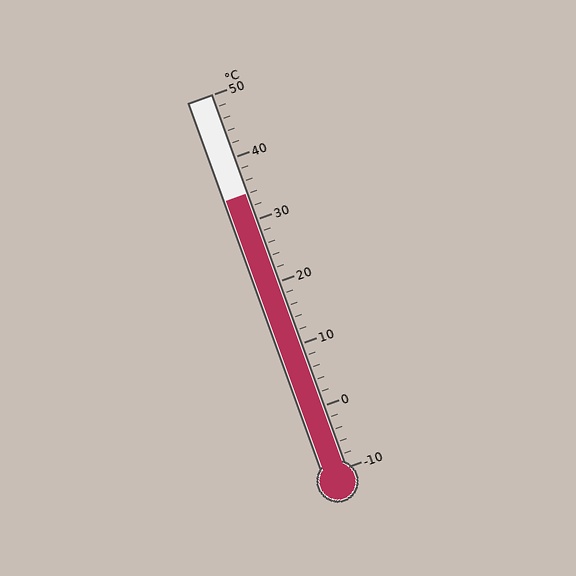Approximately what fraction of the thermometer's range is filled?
The thermometer is filled to approximately 75% of its range.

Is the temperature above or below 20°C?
The temperature is above 20°C.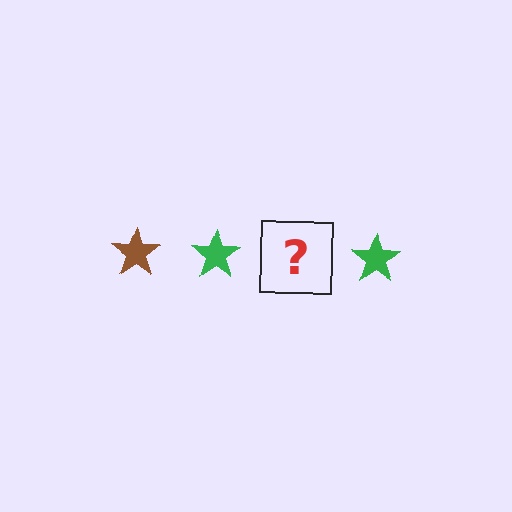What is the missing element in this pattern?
The missing element is a brown star.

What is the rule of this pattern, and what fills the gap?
The rule is that the pattern cycles through brown, green stars. The gap should be filled with a brown star.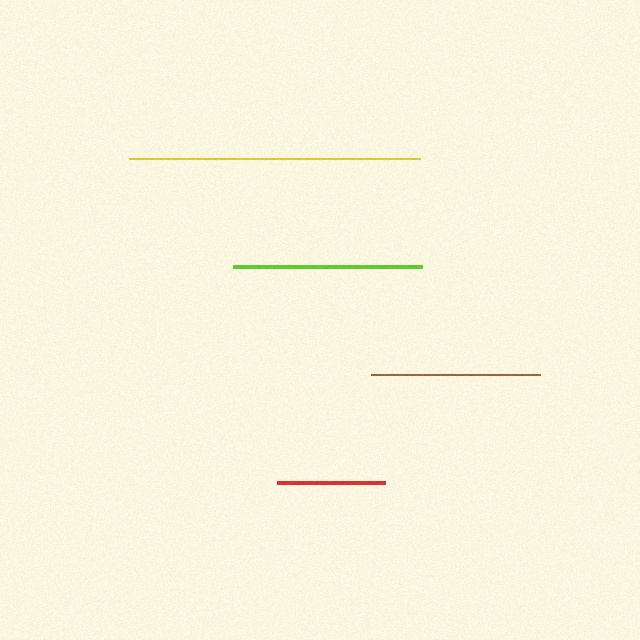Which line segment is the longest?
The yellow line is the longest at approximately 291 pixels.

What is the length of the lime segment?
The lime segment is approximately 189 pixels long.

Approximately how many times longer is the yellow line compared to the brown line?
The yellow line is approximately 1.7 times the length of the brown line.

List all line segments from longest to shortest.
From longest to shortest: yellow, lime, brown, red.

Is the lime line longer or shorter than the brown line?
The lime line is longer than the brown line.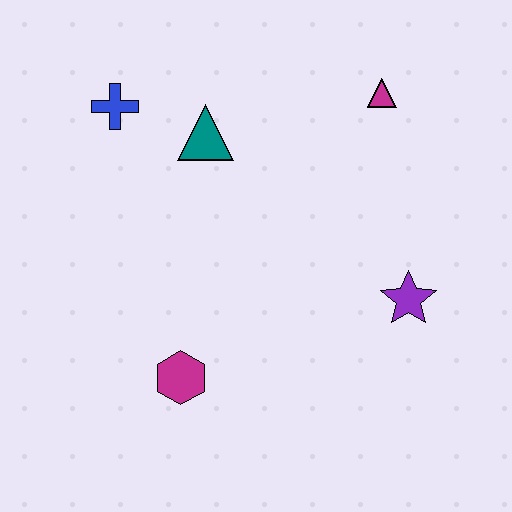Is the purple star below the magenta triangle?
Yes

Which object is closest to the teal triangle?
The blue cross is closest to the teal triangle.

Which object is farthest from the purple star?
The blue cross is farthest from the purple star.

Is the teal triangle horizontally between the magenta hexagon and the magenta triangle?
Yes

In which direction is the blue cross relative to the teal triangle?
The blue cross is to the left of the teal triangle.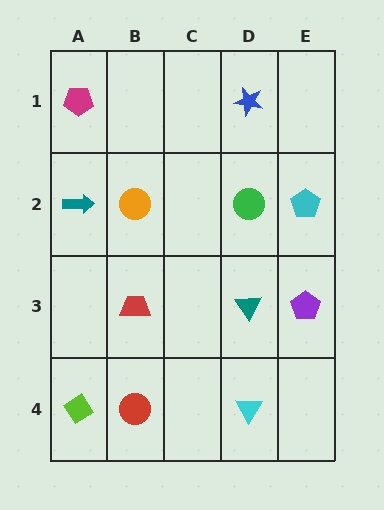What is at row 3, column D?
A teal triangle.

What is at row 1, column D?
A blue star.